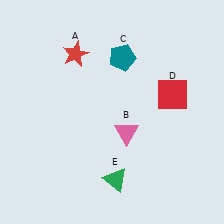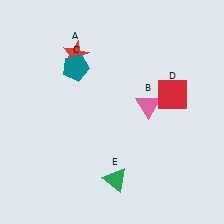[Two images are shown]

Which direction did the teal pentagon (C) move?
The teal pentagon (C) moved left.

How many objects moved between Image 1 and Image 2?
2 objects moved between the two images.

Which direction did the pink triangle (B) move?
The pink triangle (B) moved up.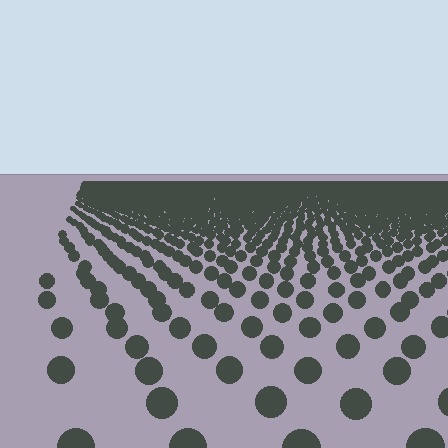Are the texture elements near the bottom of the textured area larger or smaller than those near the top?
Larger. Near the bottom, elements are closer to the viewer and appear at a bigger on-screen size.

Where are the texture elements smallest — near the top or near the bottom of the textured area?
Near the top.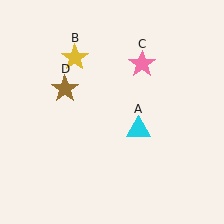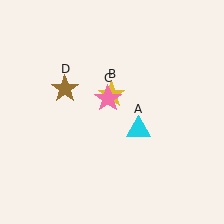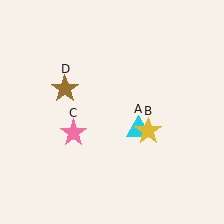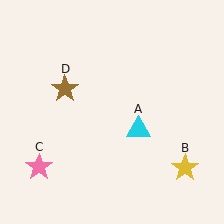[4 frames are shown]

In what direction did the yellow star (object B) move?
The yellow star (object B) moved down and to the right.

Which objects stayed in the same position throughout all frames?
Cyan triangle (object A) and brown star (object D) remained stationary.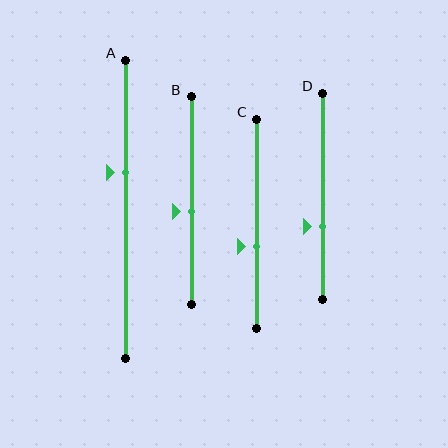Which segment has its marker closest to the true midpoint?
Segment B has its marker closest to the true midpoint.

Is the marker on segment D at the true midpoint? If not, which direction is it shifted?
No, the marker on segment D is shifted downward by about 14% of the segment length.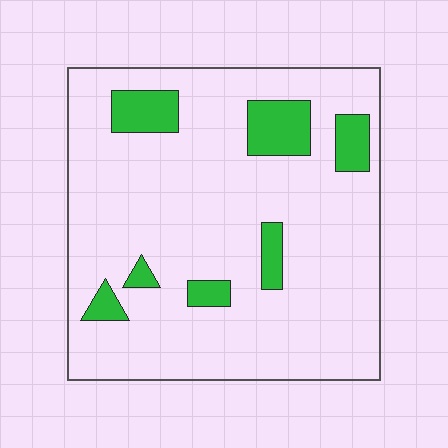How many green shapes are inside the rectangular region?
7.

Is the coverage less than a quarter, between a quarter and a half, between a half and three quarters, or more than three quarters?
Less than a quarter.